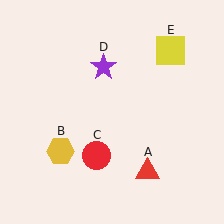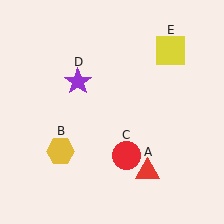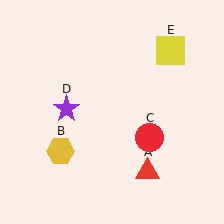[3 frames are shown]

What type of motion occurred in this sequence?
The red circle (object C), purple star (object D) rotated counterclockwise around the center of the scene.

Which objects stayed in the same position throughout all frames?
Red triangle (object A) and yellow hexagon (object B) and yellow square (object E) remained stationary.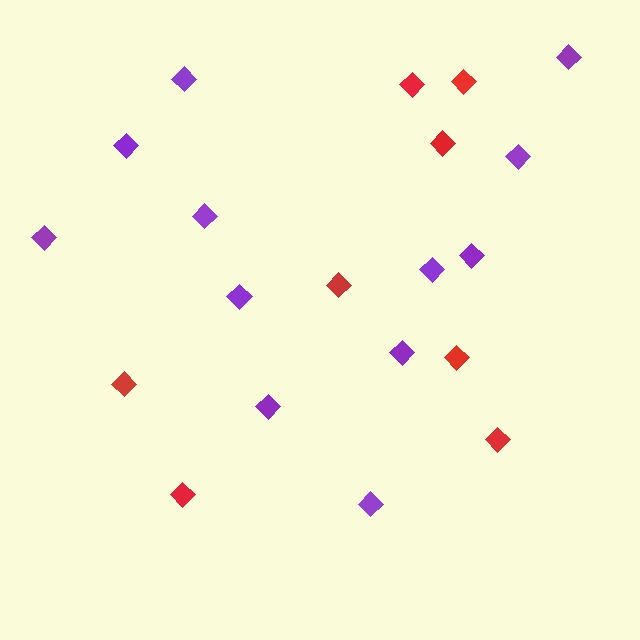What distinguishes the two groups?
There are 2 groups: one group of red diamonds (8) and one group of purple diamonds (12).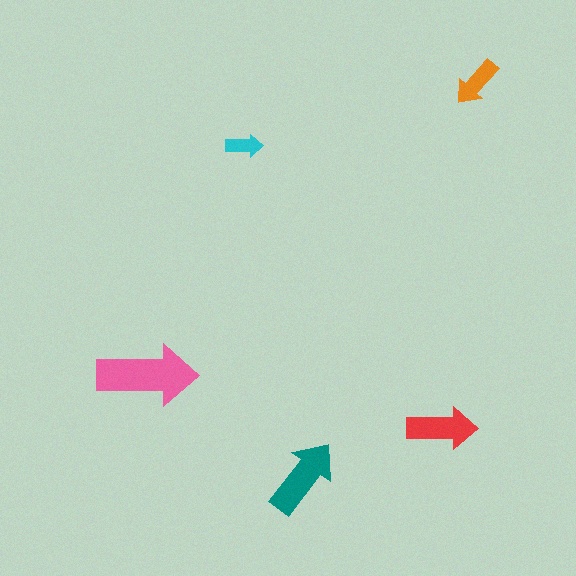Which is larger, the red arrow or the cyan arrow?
The red one.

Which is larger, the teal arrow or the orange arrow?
The teal one.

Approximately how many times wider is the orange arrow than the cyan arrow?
About 1.5 times wider.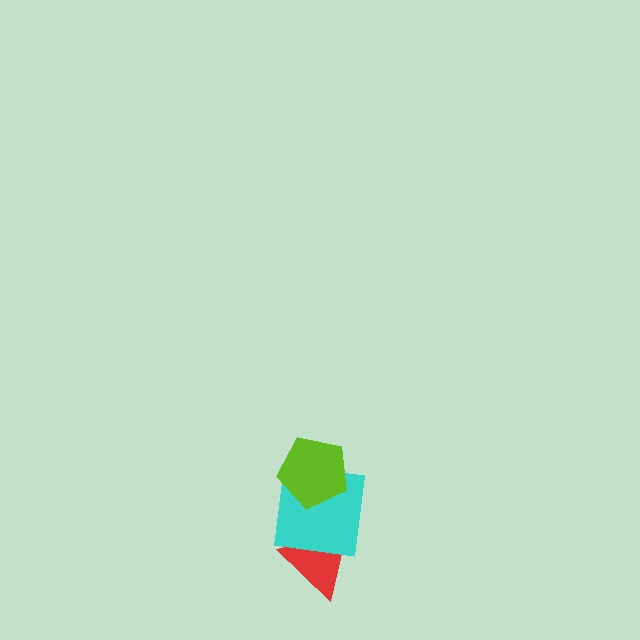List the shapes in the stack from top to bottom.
From top to bottom: the lime pentagon, the cyan square, the red triangle.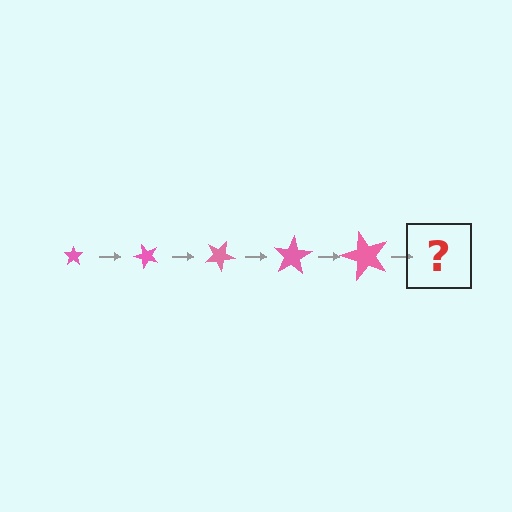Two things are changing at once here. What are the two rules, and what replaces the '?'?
The two rules are that the star grows larger each step and it rotates 50 degrees each step. The '?' should be a star, larger than the previous one and rotated 250 degrees from the start.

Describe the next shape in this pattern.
It should be a star, larger than the previous one and rotated 250 degrees from the start.